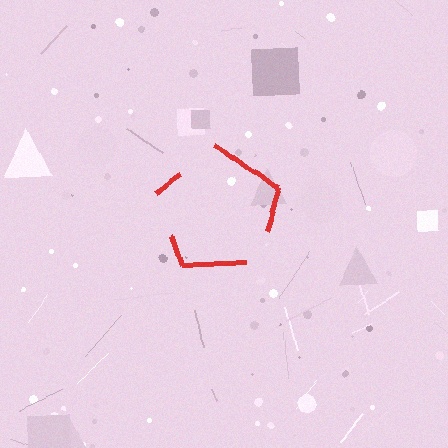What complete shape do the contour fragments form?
The contour fragments form a pentagon.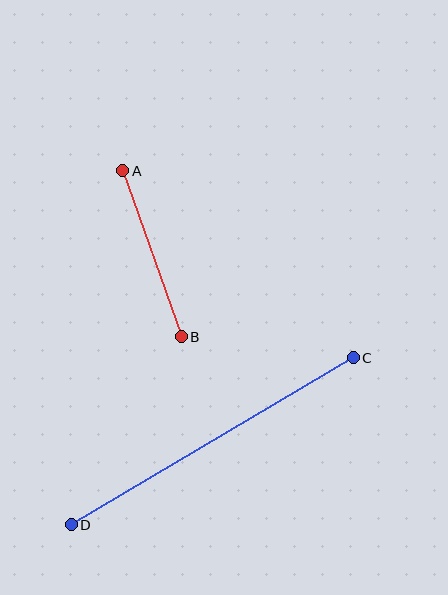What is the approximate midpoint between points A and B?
The midpoint is at approximately (152, 254) pixels.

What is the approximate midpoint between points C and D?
The midpoint is at approximately (212, 441) pixels.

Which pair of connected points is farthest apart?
Points C and D are farthest apart.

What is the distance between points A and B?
The distance is approximately 176 pixels.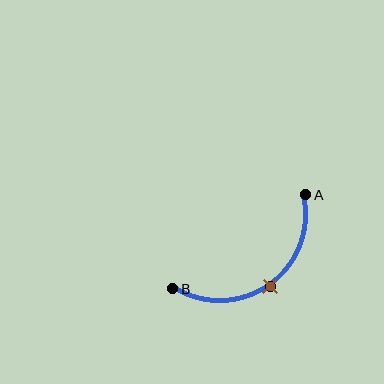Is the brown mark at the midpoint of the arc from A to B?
Yes. The brown mark lies on the arc at equal arc-length from both A and B — it is the arc midpoint.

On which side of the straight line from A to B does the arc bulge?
The arc bulges below and to the right of the straight line connecting A and B.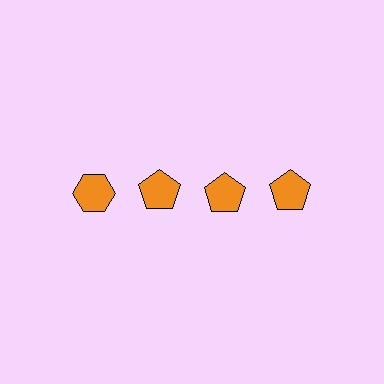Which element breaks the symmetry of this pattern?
The orange hexagon in the top row, leftmost column breaks the symmetry. All other shapes are orange pentagons.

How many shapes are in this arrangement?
There are 4 shapes arranged in a grid pattern.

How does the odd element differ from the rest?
It has a different shape: hexagon instead of pentagon.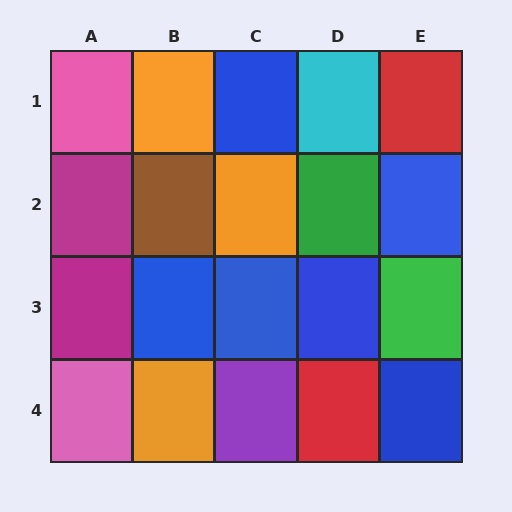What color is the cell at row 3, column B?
Blue.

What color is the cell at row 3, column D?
Blue.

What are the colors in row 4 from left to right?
Pink, orange, purple, red, blue.